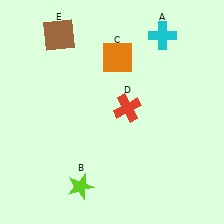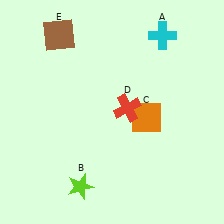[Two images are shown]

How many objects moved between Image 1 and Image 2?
1 object moved between the two images.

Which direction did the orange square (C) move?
The orange square (C) moved down.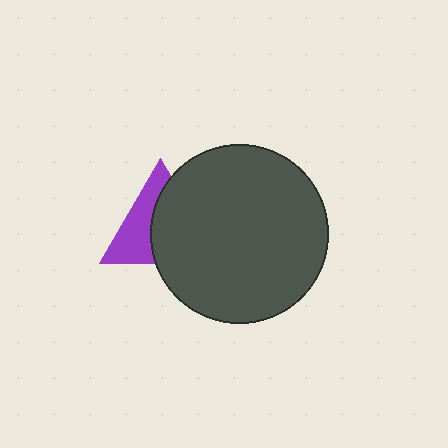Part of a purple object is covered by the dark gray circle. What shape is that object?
It is a triangle.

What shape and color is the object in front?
The object in front is a dark gray circle.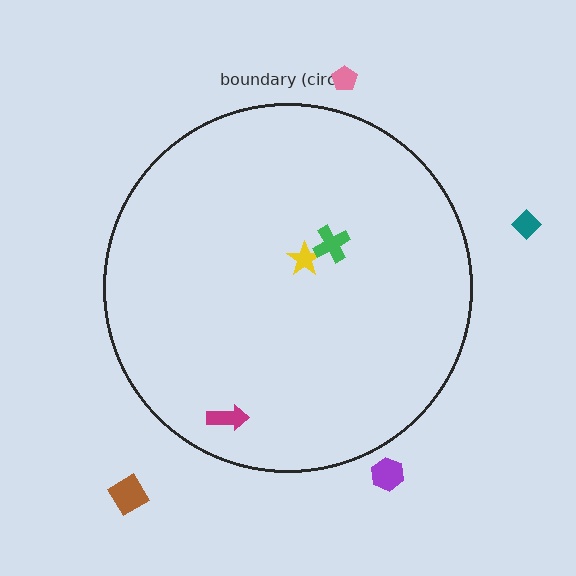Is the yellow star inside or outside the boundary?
Inside.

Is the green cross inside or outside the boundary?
Inside.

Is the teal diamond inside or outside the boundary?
Outside.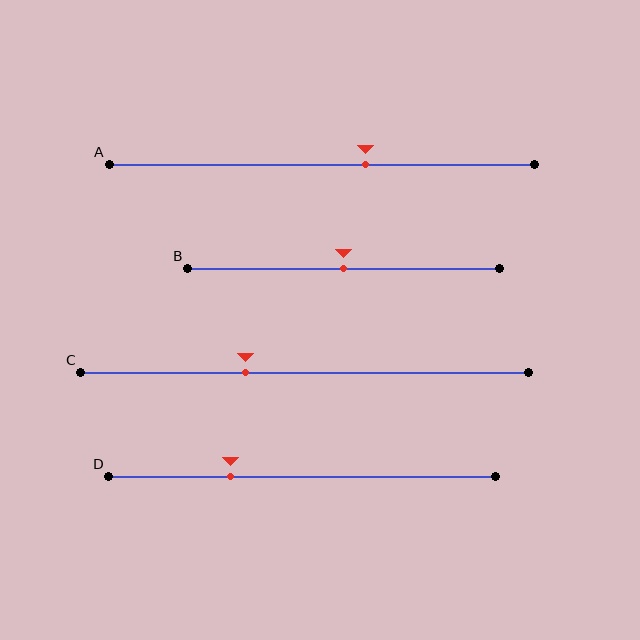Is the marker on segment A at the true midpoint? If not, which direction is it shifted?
No, the marker on segment A is shifted to the right by about 10% of the segment length.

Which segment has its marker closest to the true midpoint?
Segment B has its marker closest to the true midpoint.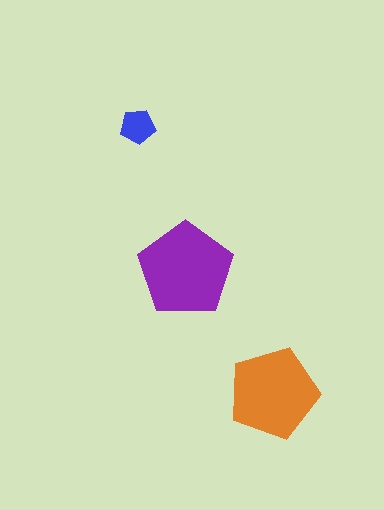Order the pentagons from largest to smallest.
the purple one, the orange one, the blue one.